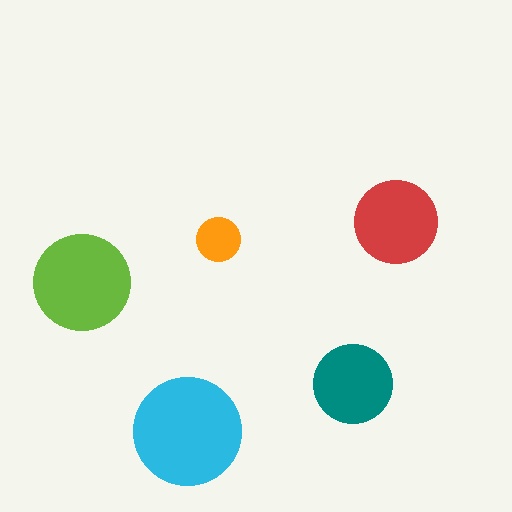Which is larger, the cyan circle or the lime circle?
The cyan one.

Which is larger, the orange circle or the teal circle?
The teal one.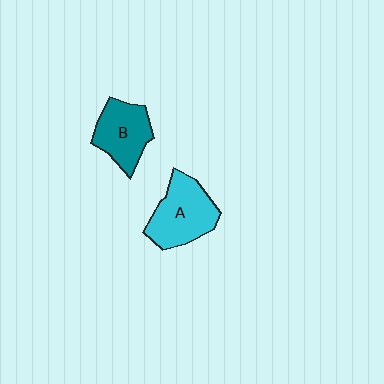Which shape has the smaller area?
Shape B (teal).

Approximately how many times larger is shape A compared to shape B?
Approximately 1.2 times.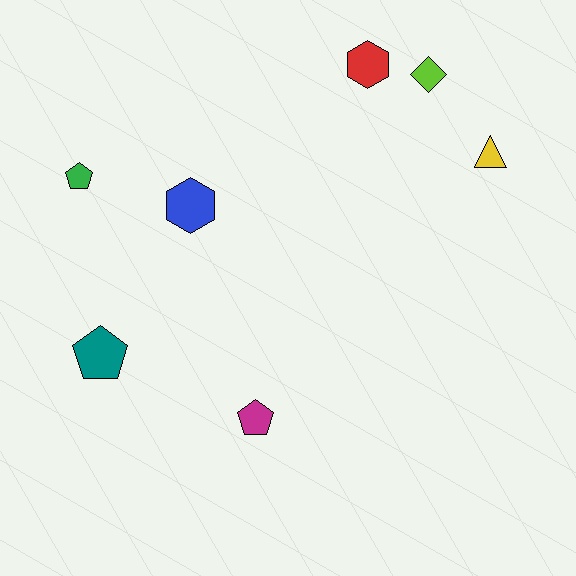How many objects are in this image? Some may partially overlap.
There are 7 objects.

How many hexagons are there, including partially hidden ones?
There are 2 hexagons.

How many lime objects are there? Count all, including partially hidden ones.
There is 1 lime object.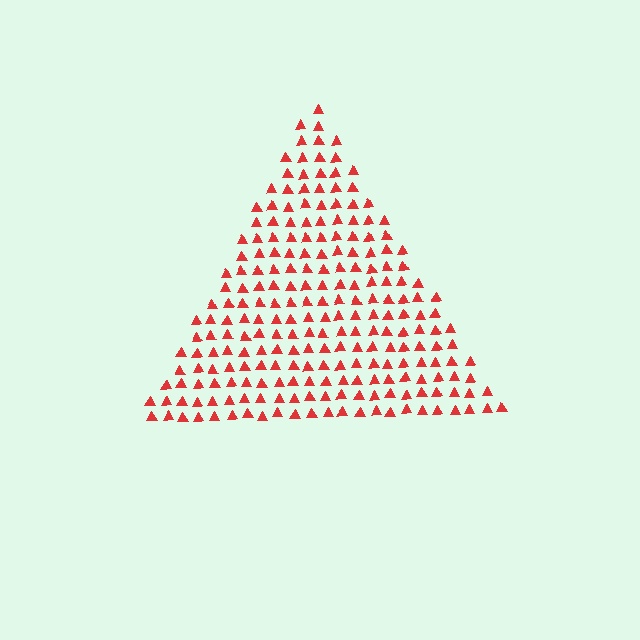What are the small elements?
The small elements are triangles.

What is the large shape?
The large shape is a triangle.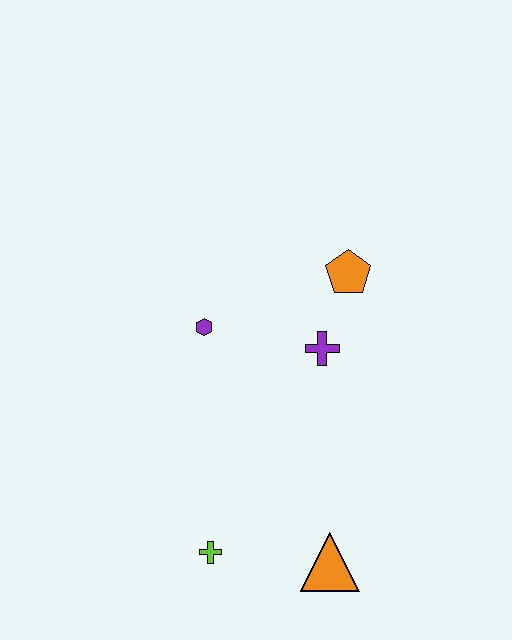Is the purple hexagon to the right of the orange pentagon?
No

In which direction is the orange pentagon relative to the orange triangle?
The orange pentagon is above the orange triangle.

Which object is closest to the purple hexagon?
The purple cross is closest to the purple hexagon.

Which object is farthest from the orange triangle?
The orange pentagon is farthest from the orange triangle.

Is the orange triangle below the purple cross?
Yes